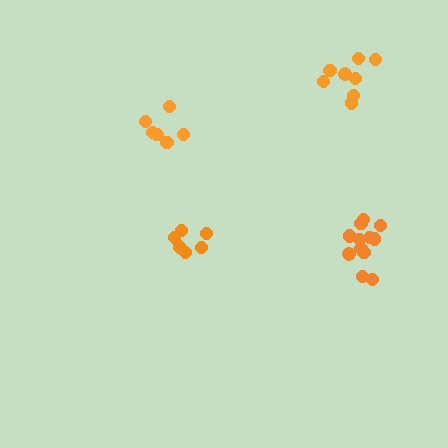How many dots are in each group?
Group 1: 6 dots, Group 2: 12 dots, Group 3: 8 dots, Group 4: 6 dots (32 total).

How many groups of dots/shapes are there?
There are 4 groups.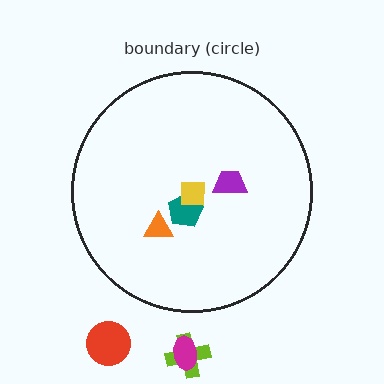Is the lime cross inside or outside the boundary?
Outside.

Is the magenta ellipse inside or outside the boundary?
Outside.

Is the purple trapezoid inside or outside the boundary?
Inside.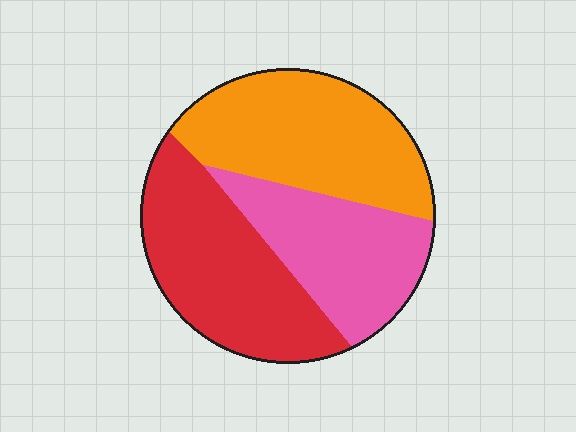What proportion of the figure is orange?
Orange covers about 35% of the figure.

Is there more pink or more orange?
Orange.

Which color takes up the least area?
Pink, at roughly 30%.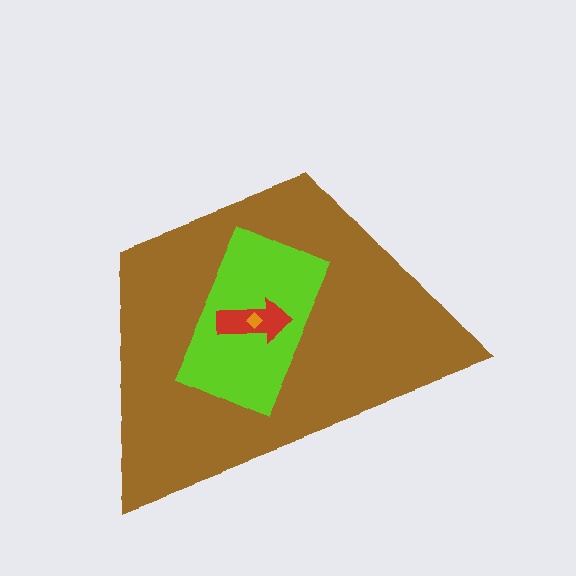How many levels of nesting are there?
4.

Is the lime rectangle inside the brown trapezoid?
Yes.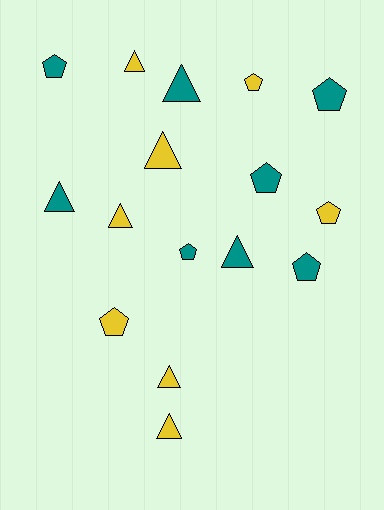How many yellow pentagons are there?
There are 3 yellow pentagons.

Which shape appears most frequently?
Triangle, with 8 objects.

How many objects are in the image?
There are 16 objects.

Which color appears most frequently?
Yellow, with 8 objects.